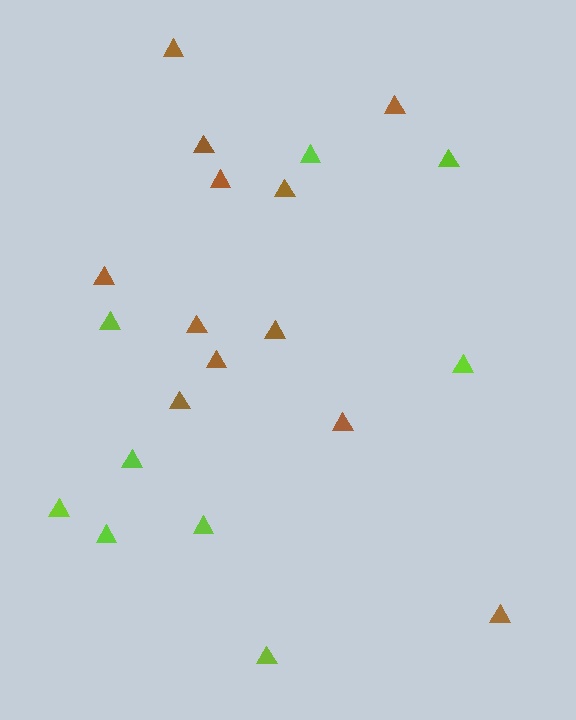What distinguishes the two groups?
There are 2 groups: one group of lime triangles (9) and one group of brown triangles (12).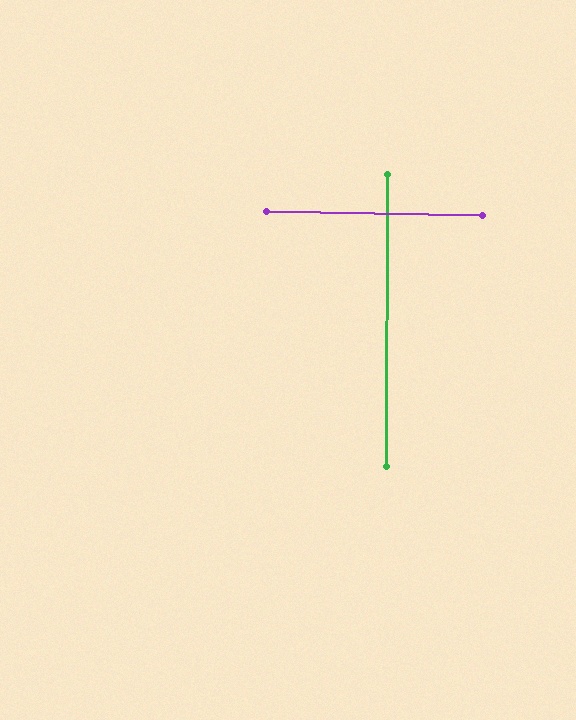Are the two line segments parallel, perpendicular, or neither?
Perpendicular — they meet at approximately 89°.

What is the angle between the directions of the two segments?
Approximately 89 degrees.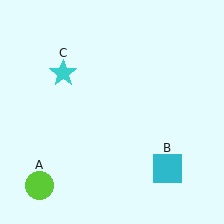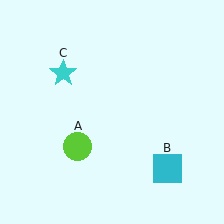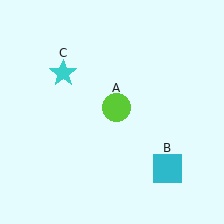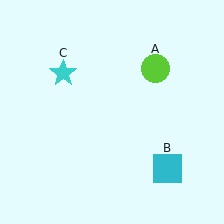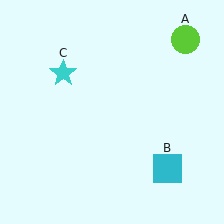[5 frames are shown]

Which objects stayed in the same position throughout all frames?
Cyan square (object B) and cyan star (object C) remained stationary.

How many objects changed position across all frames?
1 object changed position: lime circle (object A).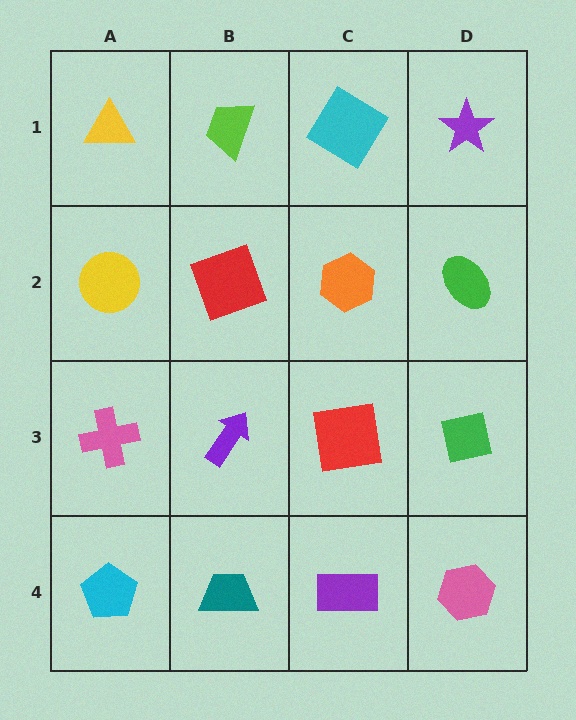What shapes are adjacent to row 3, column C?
An orange hexagon (row 2, column C), a purple rectangle (row 4, column C), a purple arrow (row 3, column B), a green square (row 3, column D).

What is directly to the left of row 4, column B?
A cyan pentagon.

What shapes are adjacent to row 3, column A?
A yellow circle (row 2, column A), a cyan pentagon (row 4, column A), a purple arrow (row 3, column B).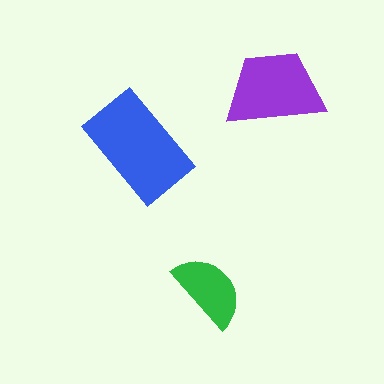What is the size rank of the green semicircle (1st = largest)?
3rd.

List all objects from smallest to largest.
The green semicircle, the purple trapezoid, the blue rectangle.